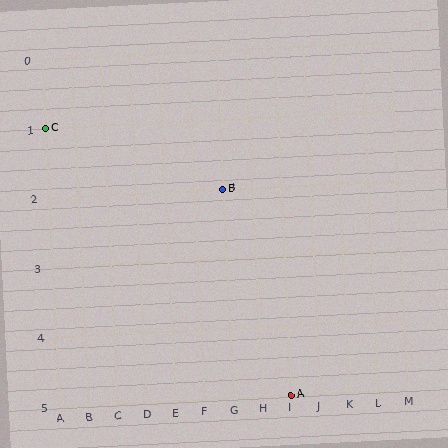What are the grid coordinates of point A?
Point A is at grid coordinates (I, 5).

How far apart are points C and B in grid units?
Points C and B are 6 columns and 1 row apart (about 6.1 grid units diagonally).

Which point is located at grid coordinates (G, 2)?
Point B is at (G, 2).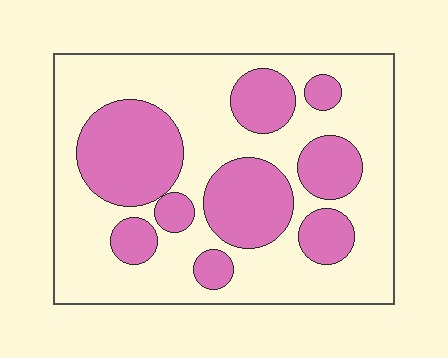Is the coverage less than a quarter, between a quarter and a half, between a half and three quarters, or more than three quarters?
Between a quarter and a half.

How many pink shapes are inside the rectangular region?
9.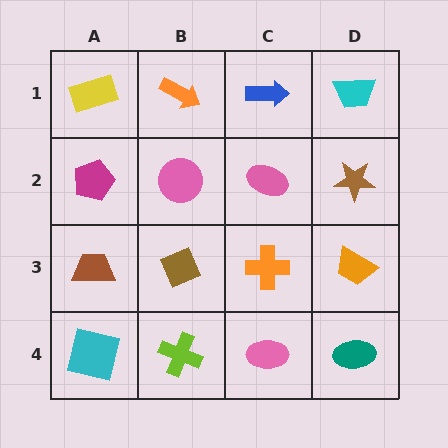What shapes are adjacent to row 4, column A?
A brown trapezoid (row 3, column A), a lime cross (row 4, column B).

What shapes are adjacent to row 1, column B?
A pink circle (row 2, column B), a yellow rectangle (row 1, column A), a blue arrow (row 1, column C).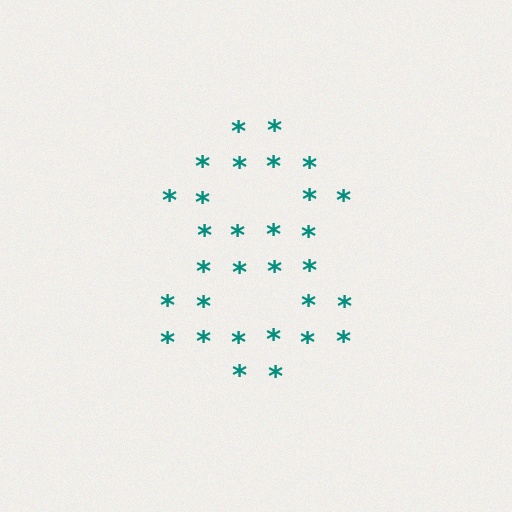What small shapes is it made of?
It is made of small asterisks.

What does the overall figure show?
The overall figure shows the digit 8.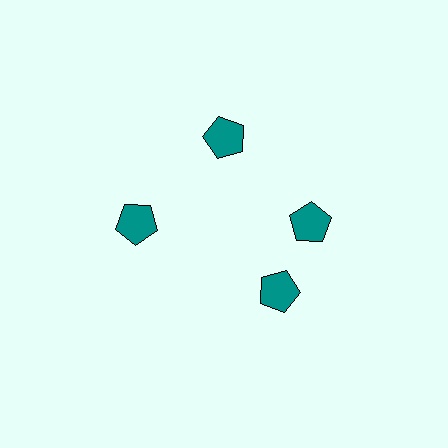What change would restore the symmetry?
The symmetry would be restored by rotating it back into even spacing with its neighbors so that all 4 pentagons sit at equal angles and equal distance from the center.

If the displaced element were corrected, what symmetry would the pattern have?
It would have 4-fold rotational symmetry — the pattern would map onto itself every 90 degrees.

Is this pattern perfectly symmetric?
No. The 4 teal pentagons are arranged in a ring, but one element near the 6 o'clock position is rotated out of alignment along the ring, breaking the 4-fold rotational symmetry.